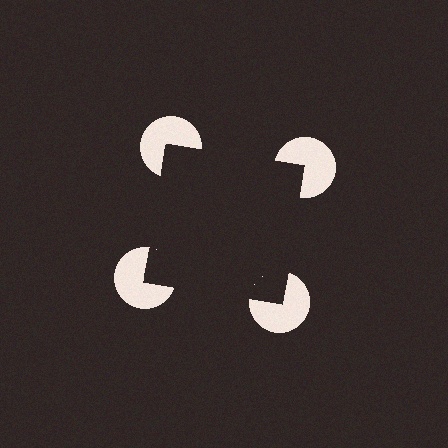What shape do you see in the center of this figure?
An illusory square — its edges are inferred from the aligned wedge cuts in the pac-man discs, not physically drawn.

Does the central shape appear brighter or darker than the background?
It typically appears slightly darker than the background, even though no actual brightness change is drawn.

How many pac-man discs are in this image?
There are 4 — one at each vertex of the illusory square.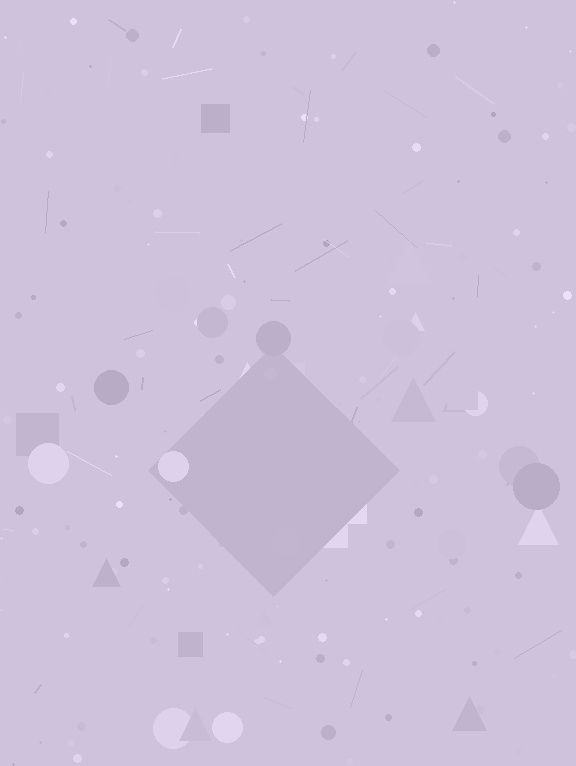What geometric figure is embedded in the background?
A diamond is embedded in the background.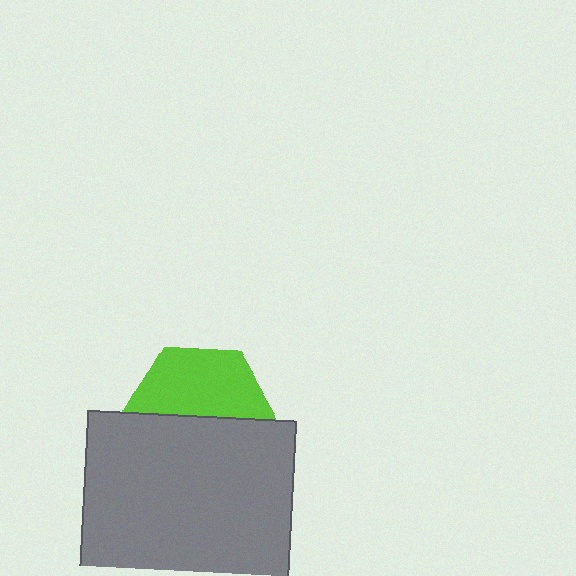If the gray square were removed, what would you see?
You would see the complete lime hexagon.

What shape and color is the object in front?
The object in front is a gray square.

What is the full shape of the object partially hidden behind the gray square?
The partially hidden object is a lime hexagon.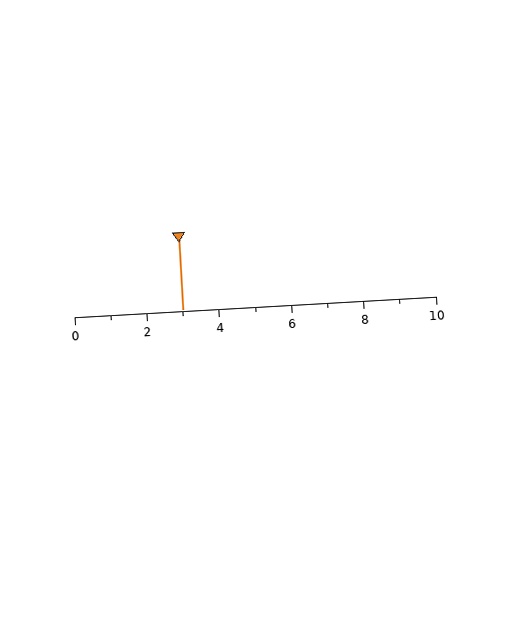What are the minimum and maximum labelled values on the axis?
The axis runs from 0 to 10.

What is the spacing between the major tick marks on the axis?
The major ticks are spaced 2 apart.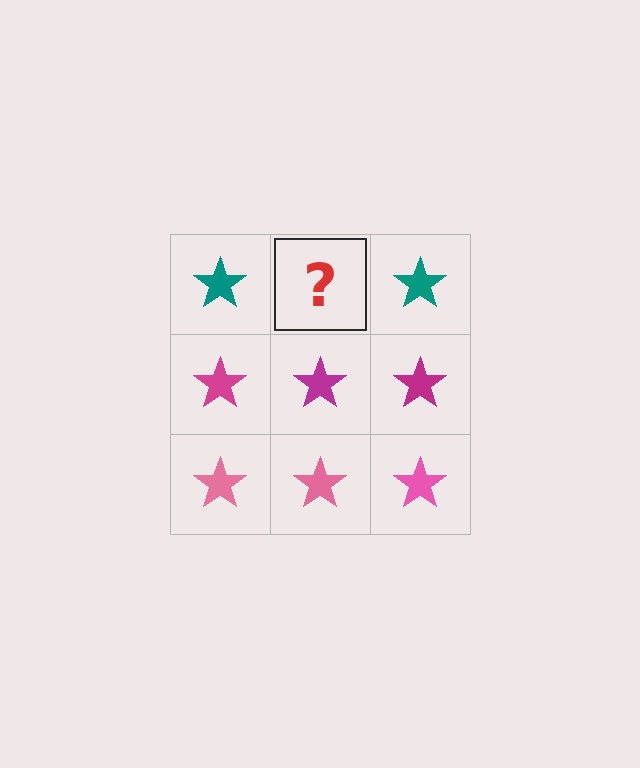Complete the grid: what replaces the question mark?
The question mark should be replaced with a teal star.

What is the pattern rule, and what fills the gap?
The rule is that each row has a consistent color. The gap should be filled with a teal star.